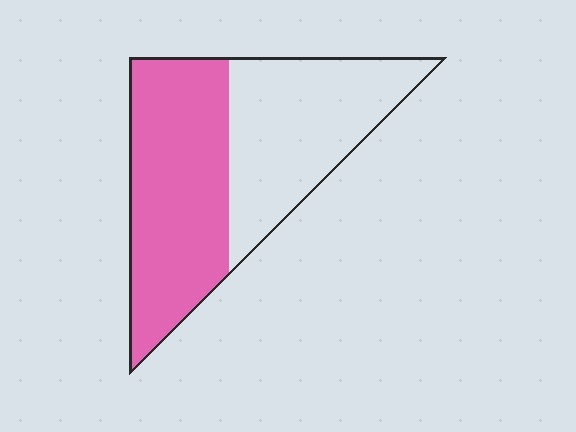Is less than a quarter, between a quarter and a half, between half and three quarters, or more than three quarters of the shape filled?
Between half and three quarters.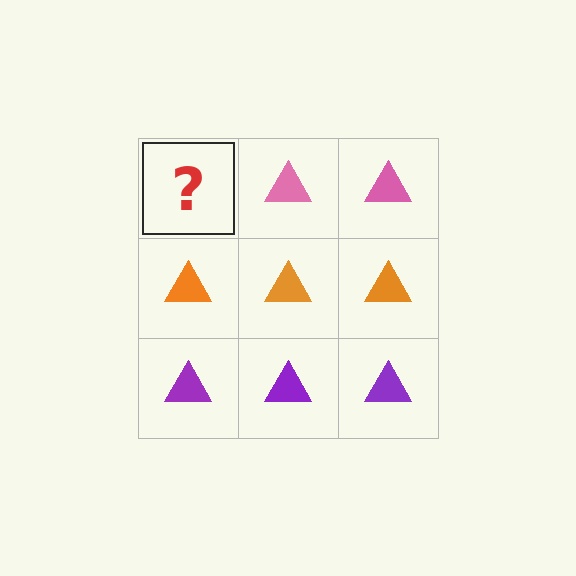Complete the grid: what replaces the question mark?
The question mark should be replaced with a pink triangle.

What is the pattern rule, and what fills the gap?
The rule is that each row has a consistent color. The gap should be filled with a pink triangle.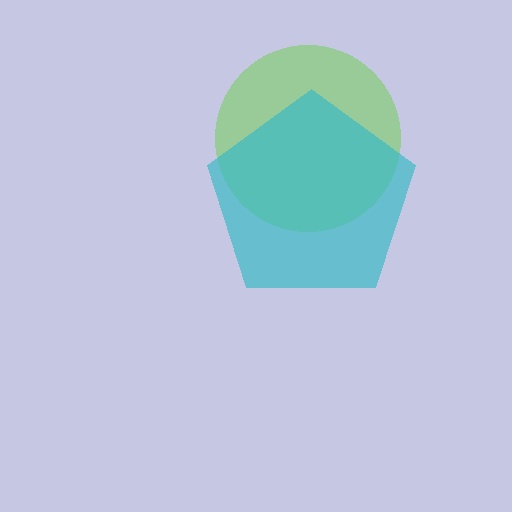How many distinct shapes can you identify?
There are 2 distinct shapes: a lime circle, a cyan pentagon.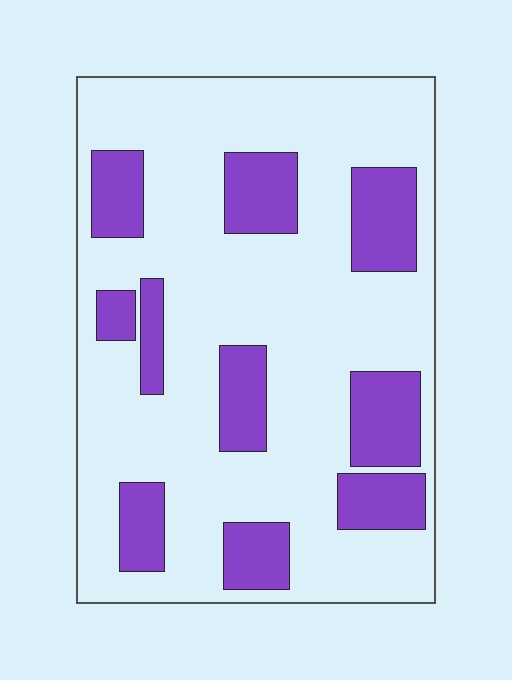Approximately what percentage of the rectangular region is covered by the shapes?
Approximately 25%.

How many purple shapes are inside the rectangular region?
10.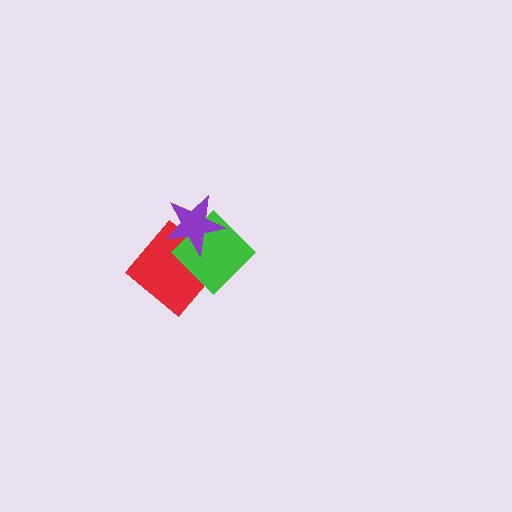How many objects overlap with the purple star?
2 objects overlap with the purple star.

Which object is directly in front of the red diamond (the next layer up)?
The green diamond is directly in front of the red diamond.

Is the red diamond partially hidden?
Yes, it is partially covered by another shape.